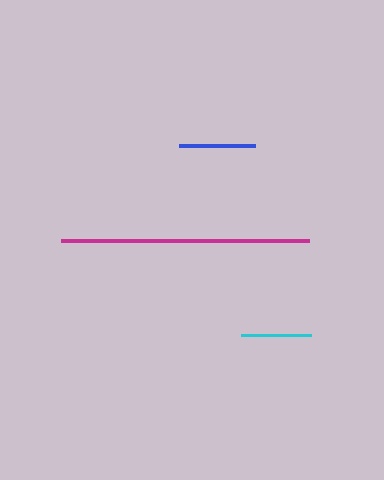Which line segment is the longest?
The magenta line is the longest at approximately 249 pixels.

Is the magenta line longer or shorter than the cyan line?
The magenta line is longer than the cyan line.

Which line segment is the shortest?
The cyan line is the shortest at approximately 70 pixels.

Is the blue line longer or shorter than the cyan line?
The blue line is longer than the cyan line.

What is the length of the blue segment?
The blue segment is approximately 76 pixels long.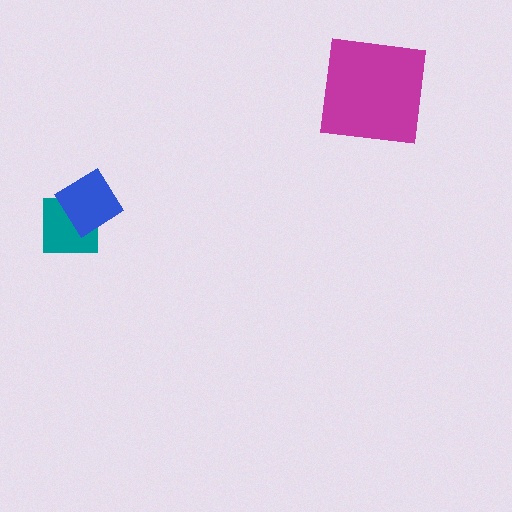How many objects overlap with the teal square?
1 object overlaps with the teal square.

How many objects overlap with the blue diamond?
1 object overlaps with the blue diamond.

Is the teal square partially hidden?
Yes, it is partially covered by another shape.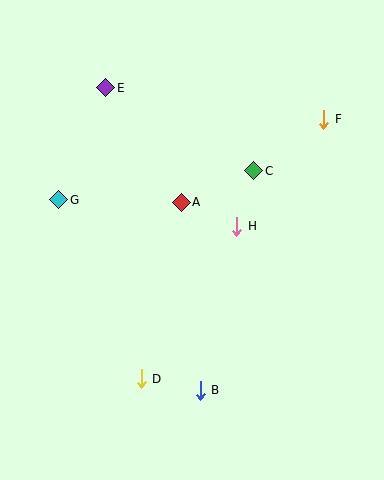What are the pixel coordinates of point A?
Point A is at (181, 202).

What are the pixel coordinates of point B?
Point B is at (200, 390).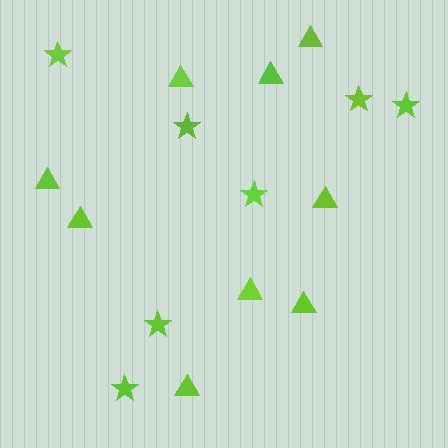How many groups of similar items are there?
There are 2 groups: one group of stars (7) and one group of triangles (9).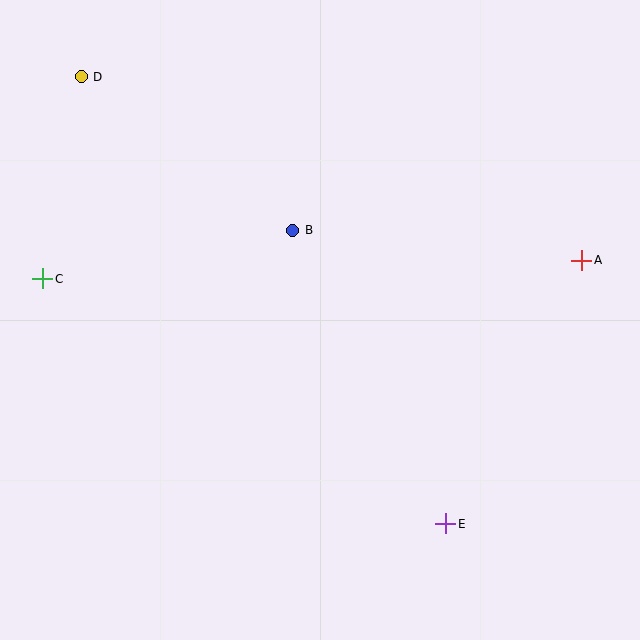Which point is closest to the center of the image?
Point B at (293, 230) is closest to the center.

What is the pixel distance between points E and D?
The distance between E and D is 577 pixels.